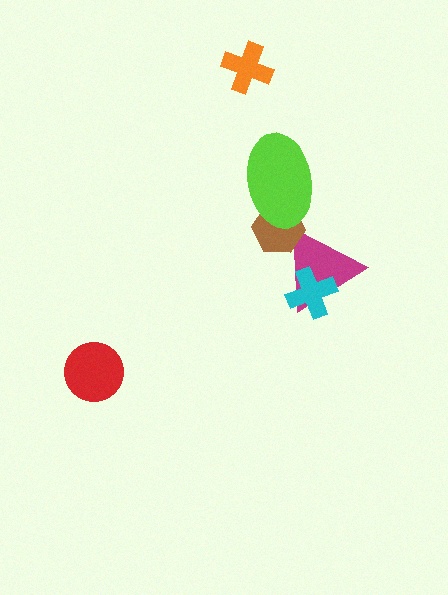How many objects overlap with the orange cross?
0 objects overlap with the orange cross.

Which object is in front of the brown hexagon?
The lime ellipse is in front of the brown hexagon.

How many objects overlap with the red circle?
0 objects overlap with the red circle.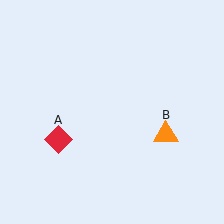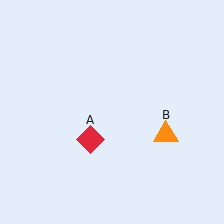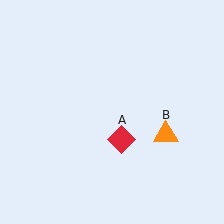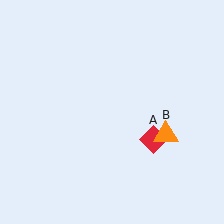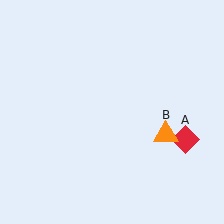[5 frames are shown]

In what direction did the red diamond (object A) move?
The red diamond (object A) moved right.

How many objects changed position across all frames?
1 object changed position: red diamond (object A).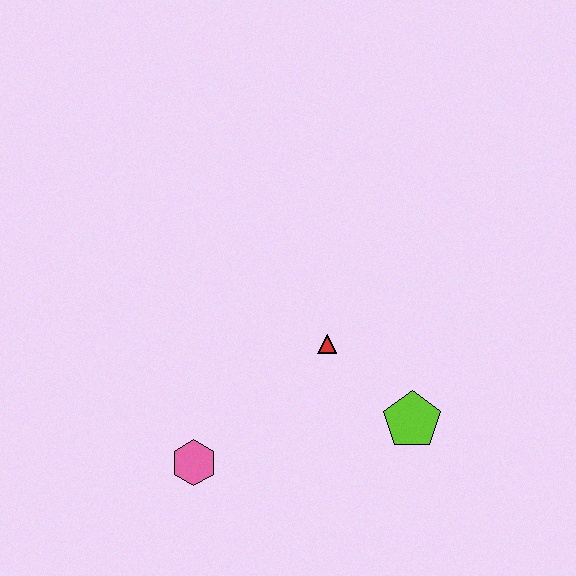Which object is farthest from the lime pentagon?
The pink hexagon is farthest from the lime pentagon.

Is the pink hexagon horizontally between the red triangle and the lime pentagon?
No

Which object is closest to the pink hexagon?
The red triangle is closest to the pink hexagon.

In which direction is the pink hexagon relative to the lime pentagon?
The pink hexagon is to the left of the lime pentagon.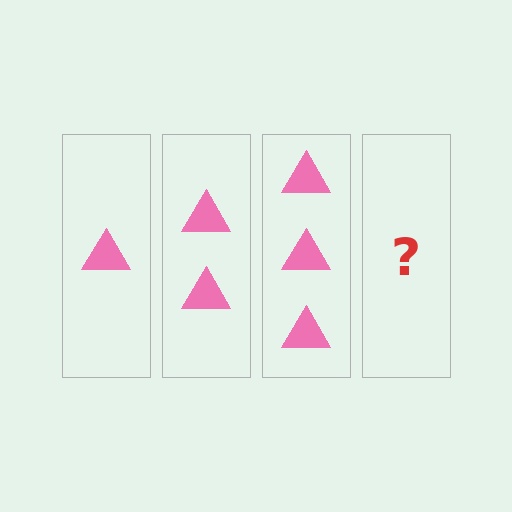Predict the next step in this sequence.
The next step is 4 triangles.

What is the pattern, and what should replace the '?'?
The pattern is that each step adds one more triangle. The '?' should be 4 triangles.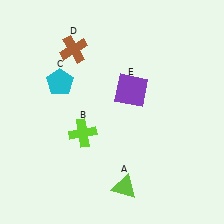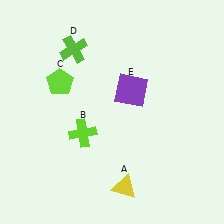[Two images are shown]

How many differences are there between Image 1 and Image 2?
There are 3 differences between the two images.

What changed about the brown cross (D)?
In Image 1, D is brown. In Image 2, it changed to lime.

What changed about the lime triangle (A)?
In Image 1, A is lime. In Image 2, it changed to yellow.